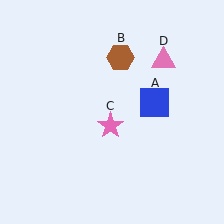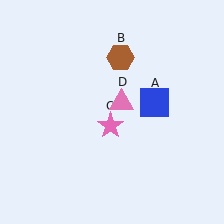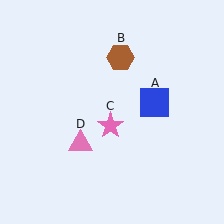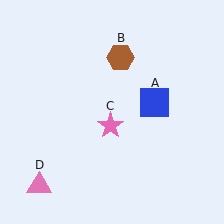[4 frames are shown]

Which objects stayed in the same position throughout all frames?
Blue square (object A) and brown hexagon (object B) and pink star (object C) remained stationary.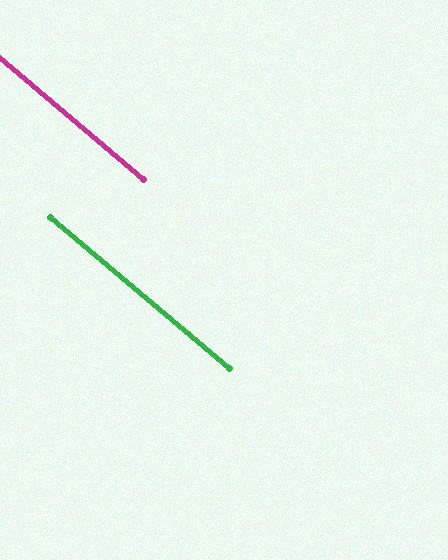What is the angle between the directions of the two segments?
Approximately 0 degrees.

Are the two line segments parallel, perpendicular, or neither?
Parallel — their directions differ by only 0.0°.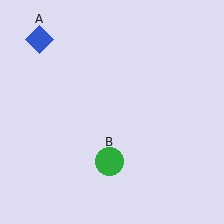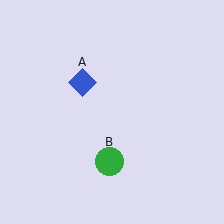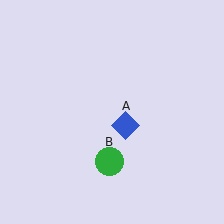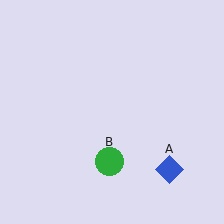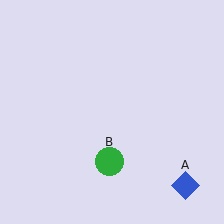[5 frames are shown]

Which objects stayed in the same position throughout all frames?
Green circle (object B) remained stationary.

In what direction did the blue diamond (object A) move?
The blue diamond (object A) moved down and to the right.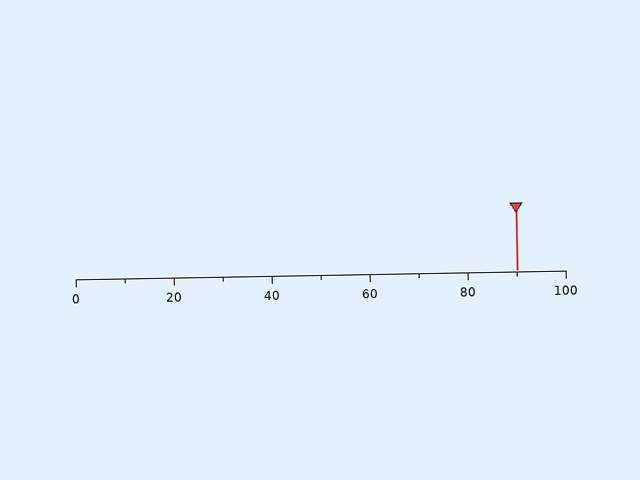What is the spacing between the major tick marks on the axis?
The major ticks are spaced 20 apart.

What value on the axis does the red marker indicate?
The marker indicates approximately 90.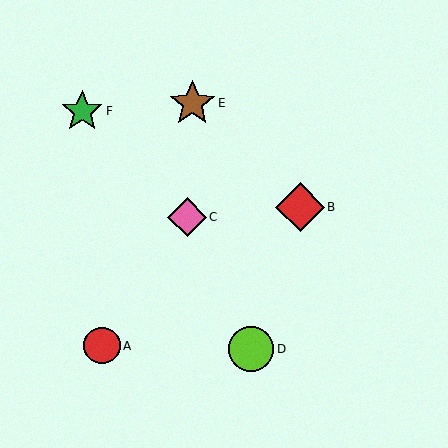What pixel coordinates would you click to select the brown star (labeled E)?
Click at (192, 103) to select the brown star E.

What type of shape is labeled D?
Shape D is a lime circle.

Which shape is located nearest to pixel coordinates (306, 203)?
The red diamond (labeled B) at (300, 207) is nearest to that location.